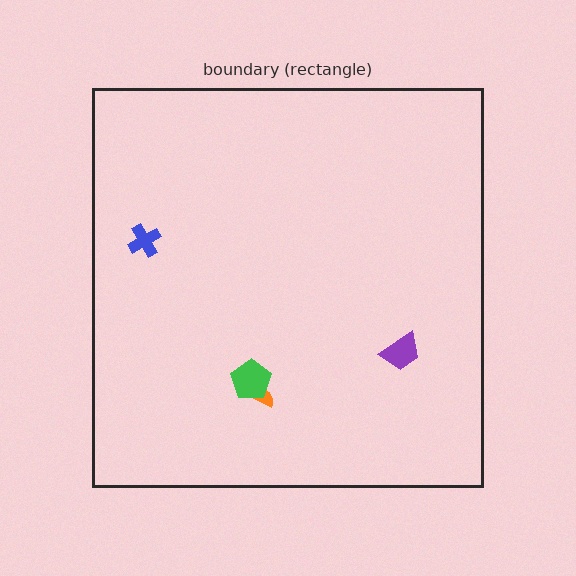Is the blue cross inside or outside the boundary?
Inside.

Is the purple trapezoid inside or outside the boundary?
Inside.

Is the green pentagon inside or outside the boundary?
Inside.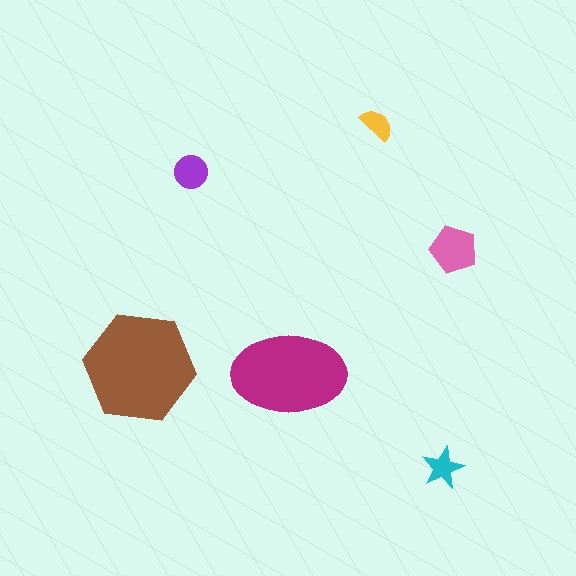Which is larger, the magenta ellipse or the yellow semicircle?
The magenta ellipse.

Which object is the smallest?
The yellow semicircle.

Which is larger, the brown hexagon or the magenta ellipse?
The brown hexagon.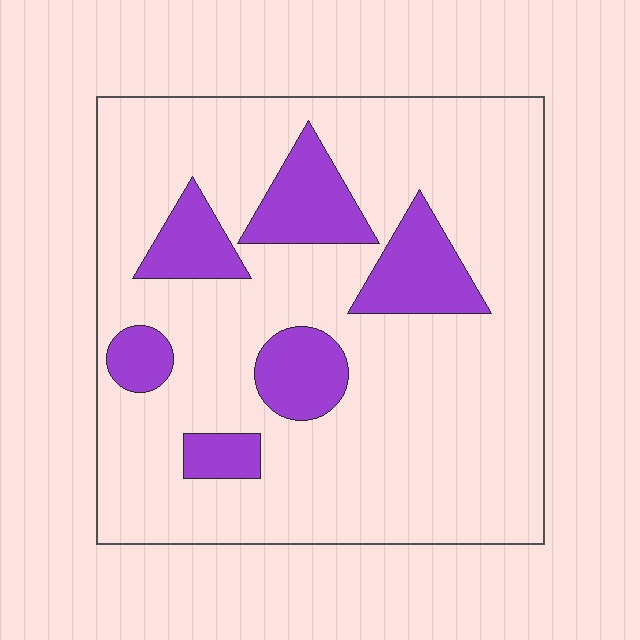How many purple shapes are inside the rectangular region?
6.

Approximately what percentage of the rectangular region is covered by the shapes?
Approximately 20%.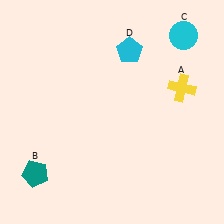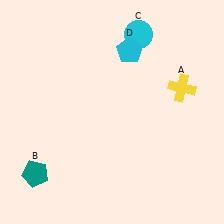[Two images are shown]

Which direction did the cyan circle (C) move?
The cyan circle (C) moved left.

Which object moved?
The cyan circle (C) moved left.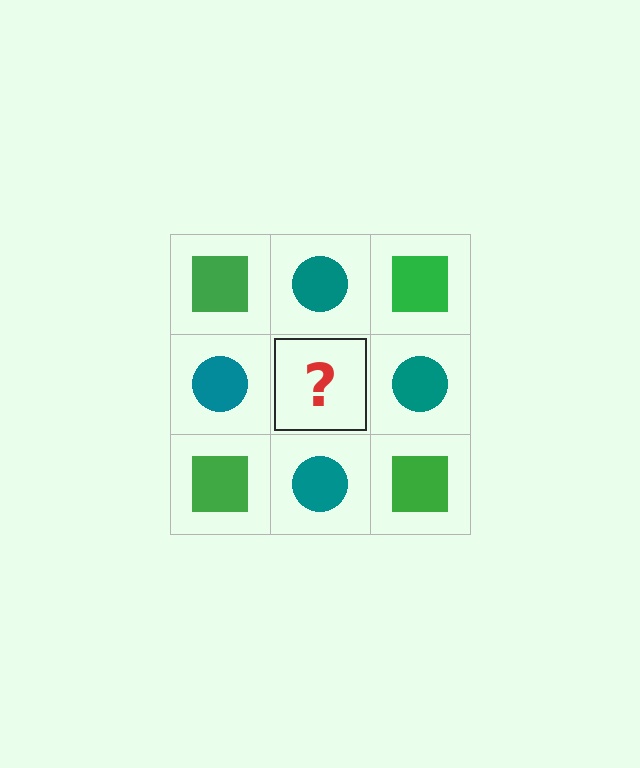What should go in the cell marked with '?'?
The missing cell should contain a green square.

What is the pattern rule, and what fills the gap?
The rule is that it alternates green square and teal circle in a checkerboard pattern. The gap should be filled with a green square.